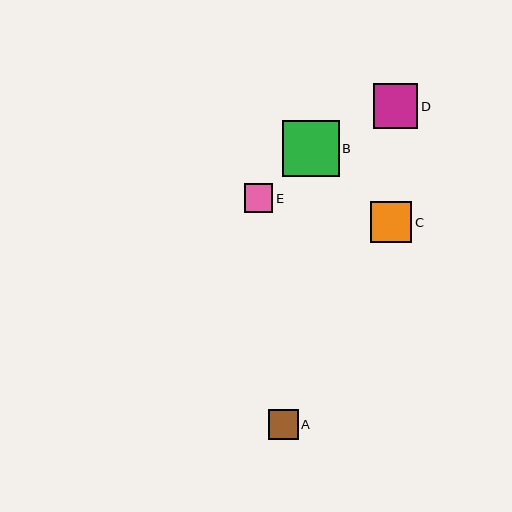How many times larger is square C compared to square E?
Square C is approximately 1.4 times the size of square E.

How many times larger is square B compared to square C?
Square B is approximately 1.4 times the size of square C.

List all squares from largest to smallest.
From largest to smallest: B, D, C, A, E.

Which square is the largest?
Square B is the largest with a size of approximately 57 pixels.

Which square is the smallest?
Square E is the smallest with a size of approximately 28 pixels.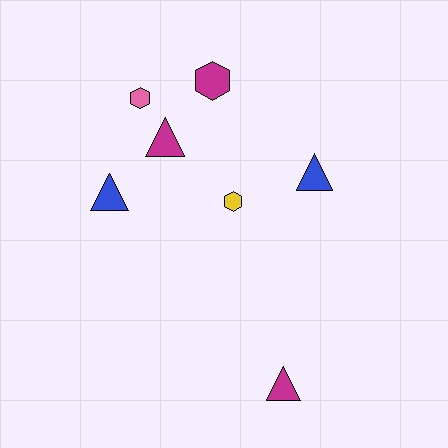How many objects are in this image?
There are 7 objects.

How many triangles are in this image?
There are 4 triangles.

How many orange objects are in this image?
There are no orange objects.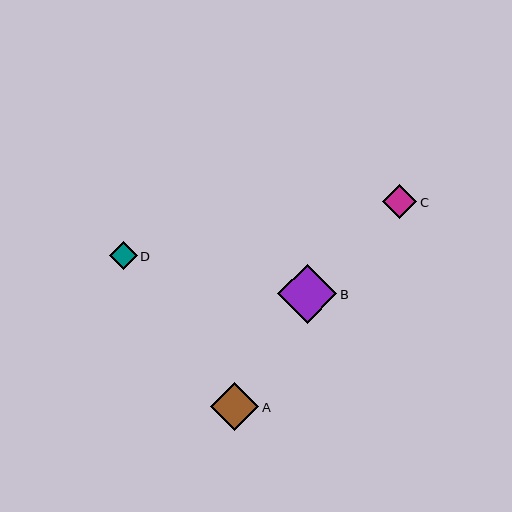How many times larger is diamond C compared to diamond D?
Diamond C is approximately 1.2 times the size of diamond D.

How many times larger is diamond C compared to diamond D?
Diamond C is approximately 1.2 times the size of diamond D.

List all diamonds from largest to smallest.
From largest to smallest: B, A, C, D.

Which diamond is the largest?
Diamond B is the largest with a size of approximately 59 pixels.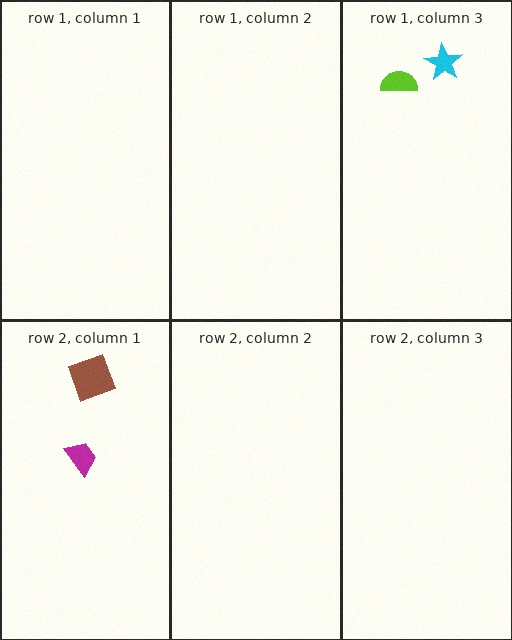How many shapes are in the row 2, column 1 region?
2.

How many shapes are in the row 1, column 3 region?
2.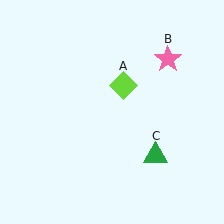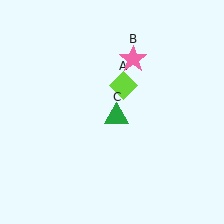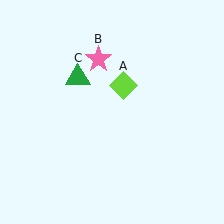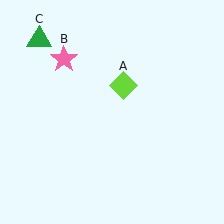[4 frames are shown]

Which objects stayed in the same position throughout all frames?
Lime diamond (object A) remained stationary.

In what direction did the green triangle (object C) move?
The green triangle (object C) moved up and to the left.